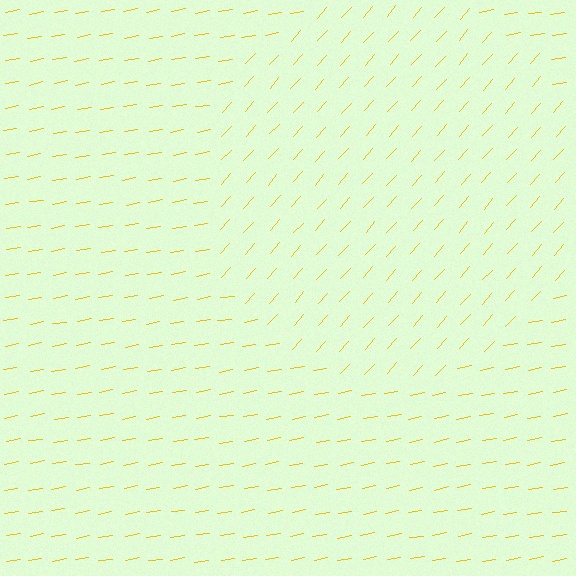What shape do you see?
I see a circle.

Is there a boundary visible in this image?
Yes, there is a texture boundary formed by a change in line orientation.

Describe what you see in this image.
The image is filled with small yellow line segments. A circle region in the image has lines oriented differently from the surrounding lines, creating a visible texture boundary.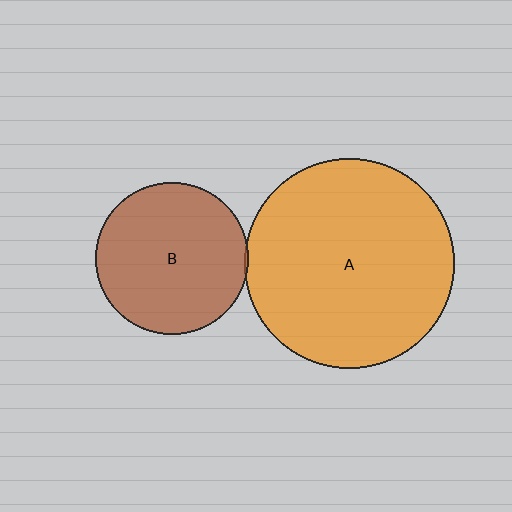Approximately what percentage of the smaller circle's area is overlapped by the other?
Approximately 5%.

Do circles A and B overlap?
Yes.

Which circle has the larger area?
Circle A (orange).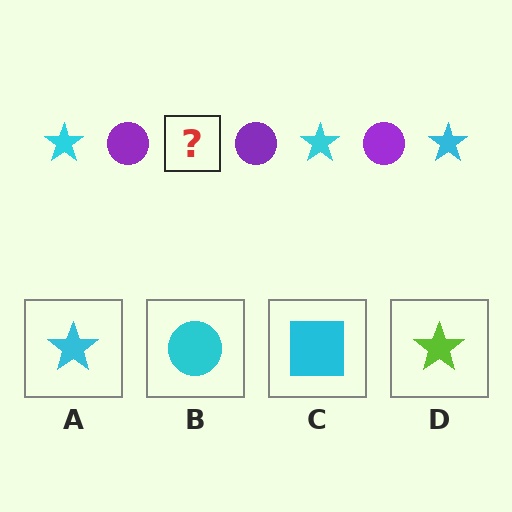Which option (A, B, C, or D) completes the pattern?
A.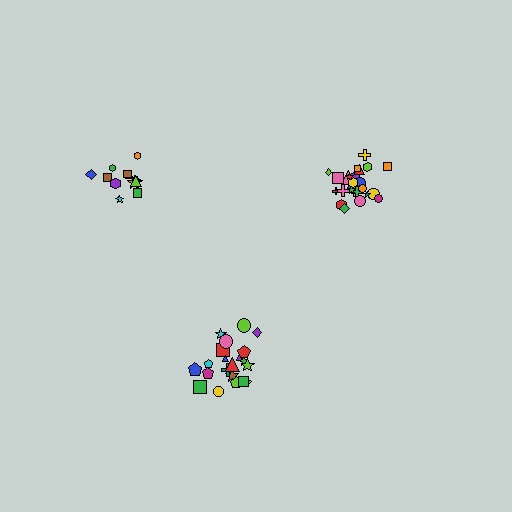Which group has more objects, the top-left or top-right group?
The top-right group.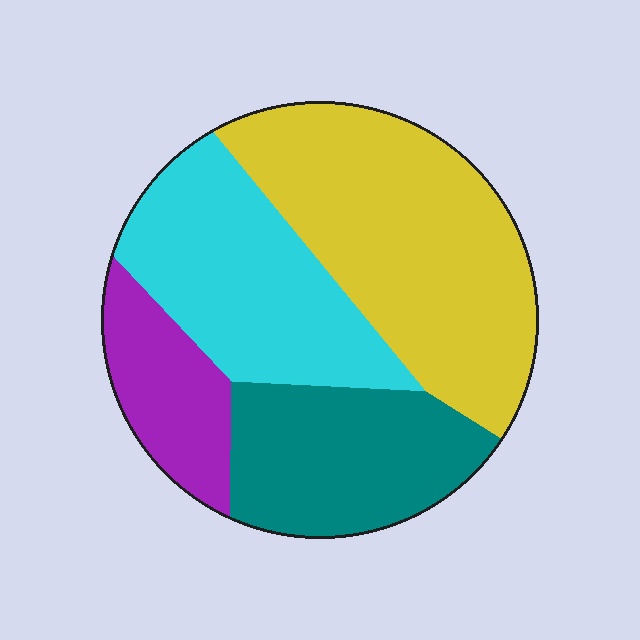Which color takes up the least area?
Purple, at roughly 15%.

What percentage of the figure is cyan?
Cyan takes up between a sixth and a third of the figure.